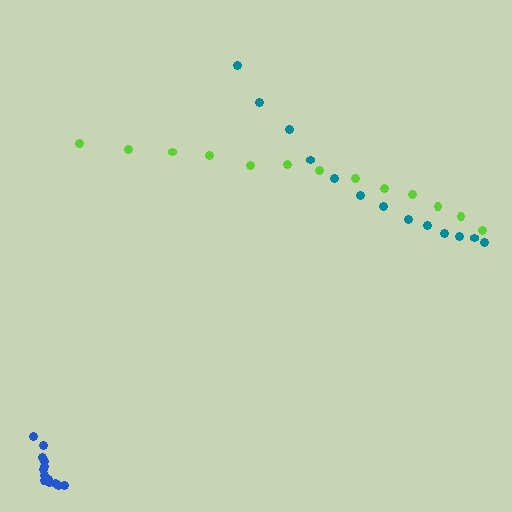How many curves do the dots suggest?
There are 3 distinct paths.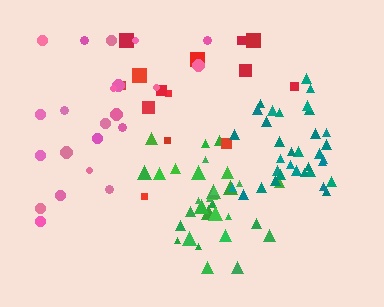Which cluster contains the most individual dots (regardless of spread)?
Teal (34).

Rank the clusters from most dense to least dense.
teal, green, pink, red.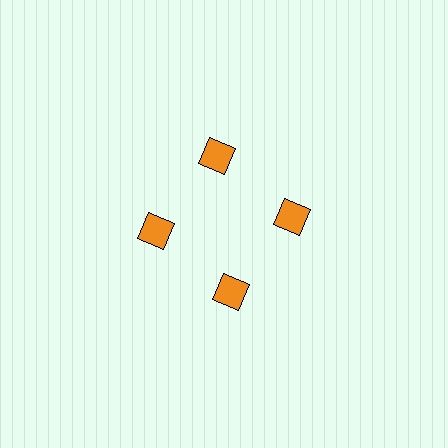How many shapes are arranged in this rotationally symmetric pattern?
There are 4 shapes, arranged in 4 groups of 1.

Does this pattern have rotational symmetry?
Yes, this pattern has 4-fold rotational symmetry. It looks the same after rotating 90 degrees around the center.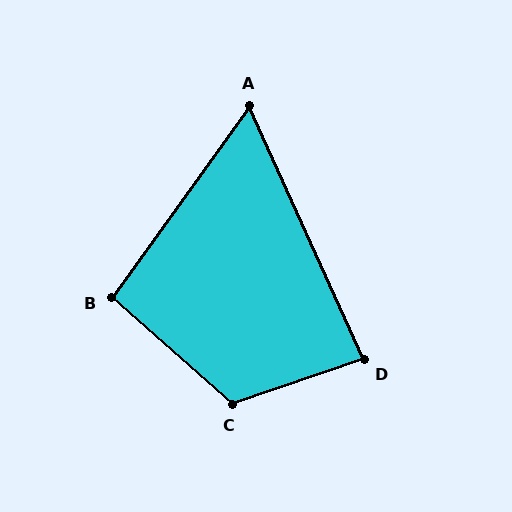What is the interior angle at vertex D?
Approximately 84 degrees (acute).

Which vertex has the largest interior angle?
C, at approximately 120 degrees.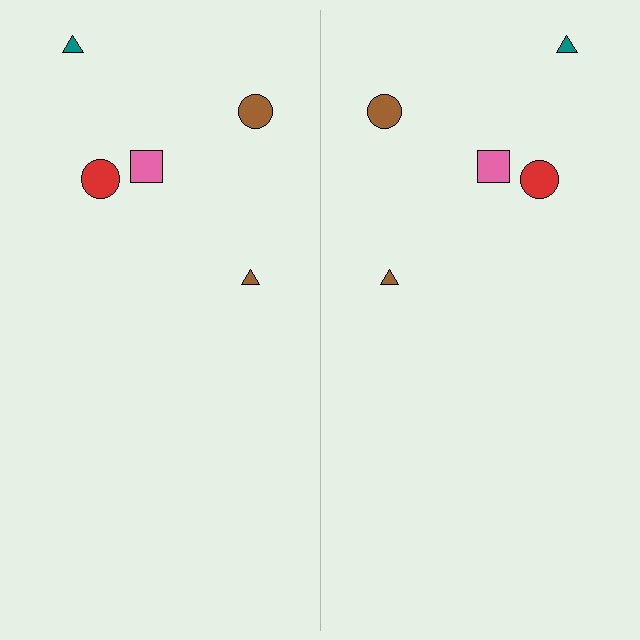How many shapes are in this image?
There are 10 shapes in this image.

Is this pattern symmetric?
Yes, this pattern has bilateral (reflection) symmetry.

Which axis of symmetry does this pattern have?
The pattern has a vertical axis of symmetry running through the center of the image.